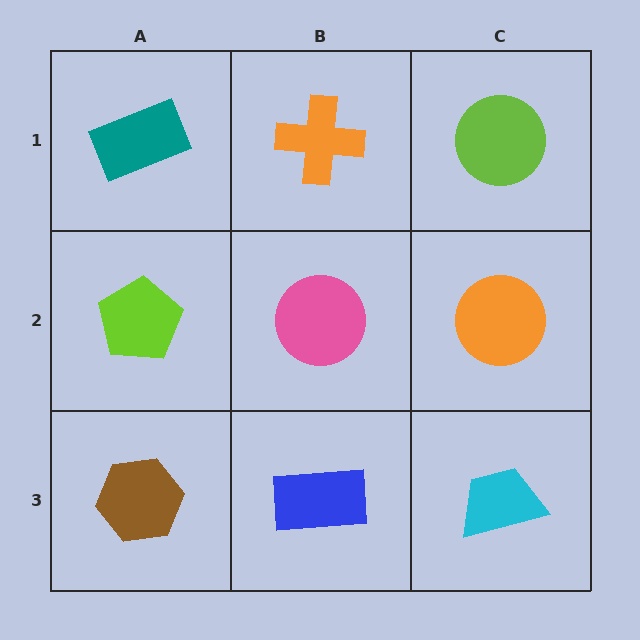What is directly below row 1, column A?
A lime pentagon.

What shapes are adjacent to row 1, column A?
A lime pentagon (row 2, column A), an orange cross (row 1, column B).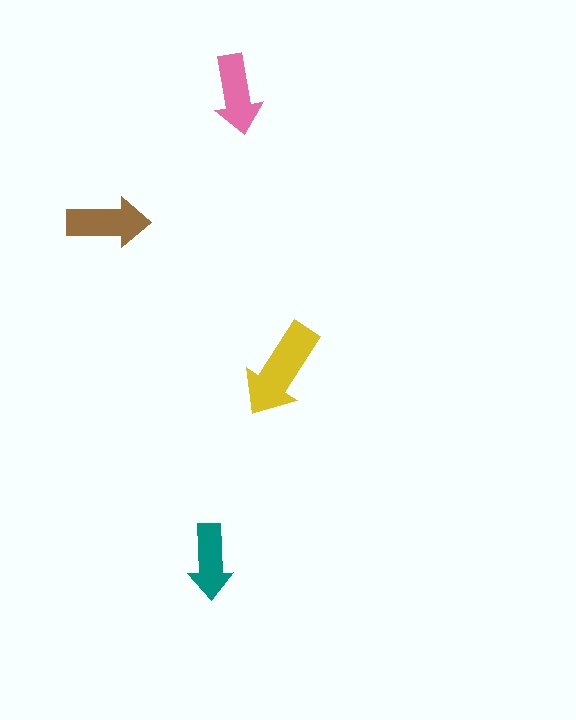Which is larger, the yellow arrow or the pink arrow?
The yellow one.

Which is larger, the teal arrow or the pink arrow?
The pink one.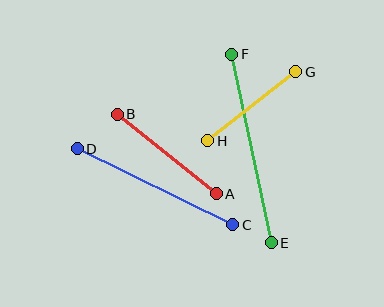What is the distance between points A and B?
The distance is approximately 127 pixels.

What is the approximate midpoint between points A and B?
The midpoint is at approximately (167, 154) pixels.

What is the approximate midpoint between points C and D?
The midpoint is at approximately (155, 187) pixels.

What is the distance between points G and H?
The distance is approximately 112 pixels.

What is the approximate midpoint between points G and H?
The midpoint is at approximately (252, 106) pixels.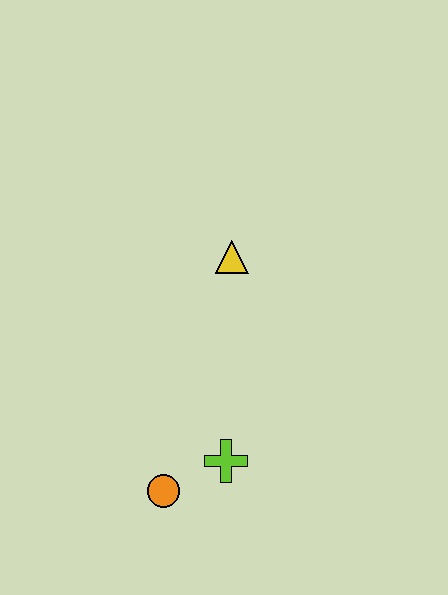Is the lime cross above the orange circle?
Yes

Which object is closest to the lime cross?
The orange circle is closest to the lime cross.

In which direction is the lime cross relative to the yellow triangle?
The lime cross is below the yellow triangle.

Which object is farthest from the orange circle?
The yellow triangle is farthest from the orange circle.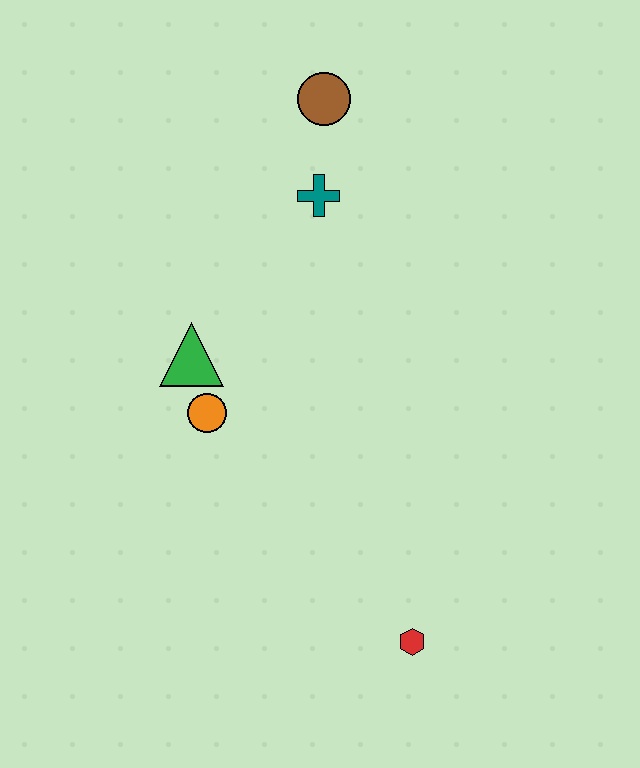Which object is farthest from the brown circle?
The red hexagon is farthest from the brown circle.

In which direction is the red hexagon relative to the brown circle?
The red hexagon is below the brown circle.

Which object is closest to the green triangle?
The orange circle is closest to the green triangle.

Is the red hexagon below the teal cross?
Yes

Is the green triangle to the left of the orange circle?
Yes